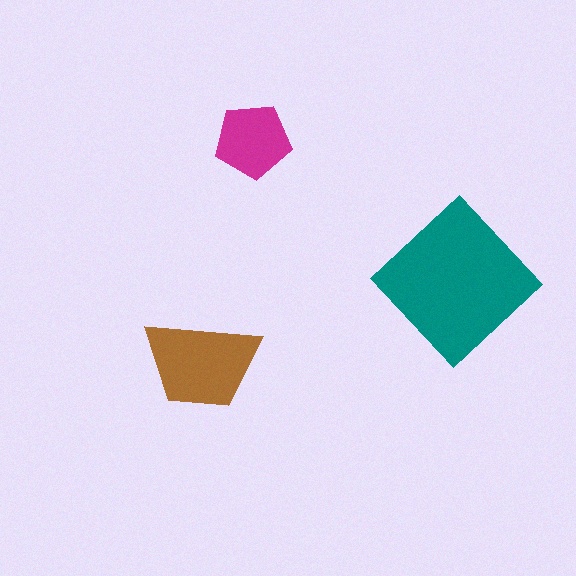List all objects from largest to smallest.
The teal diamond, the brown trapezoid, the magenta pentagon.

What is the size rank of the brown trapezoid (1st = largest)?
2nd.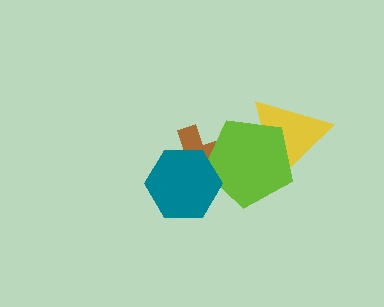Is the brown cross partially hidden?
Yes, it is partially covered by another shape.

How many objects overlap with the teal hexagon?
2 objects overlap with the teal hexagon.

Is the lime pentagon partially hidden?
Yes, it is partially covered by another shape.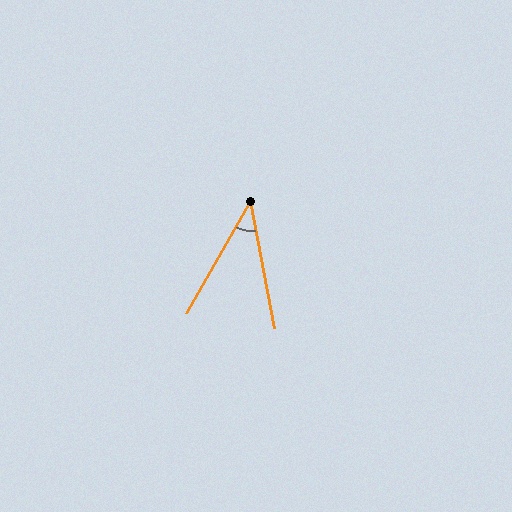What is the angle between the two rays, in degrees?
Approximately 40 degrees.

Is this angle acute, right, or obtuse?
It is acute.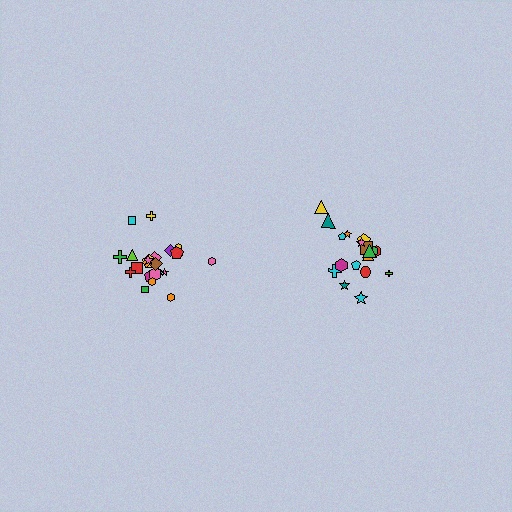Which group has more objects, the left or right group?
The left group.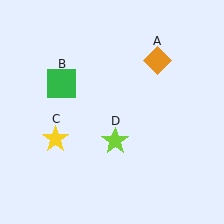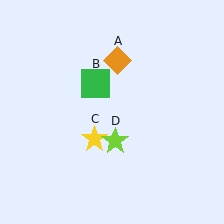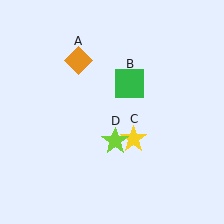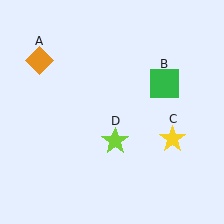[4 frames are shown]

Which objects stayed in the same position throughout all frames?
Lime star (object D) remained stationary.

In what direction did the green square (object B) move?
The green square (object B) moved right.